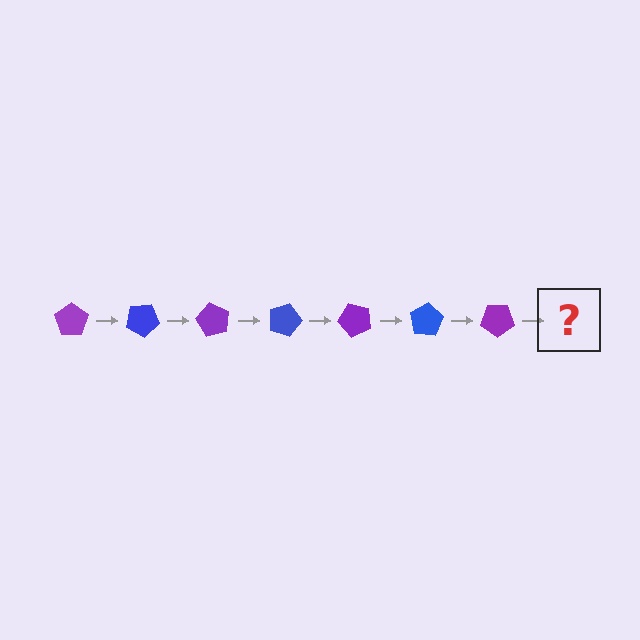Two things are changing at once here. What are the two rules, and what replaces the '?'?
The two rules are that it rotates 30 degrees each step and the color cycles through purple and blue. The '?' should be a blue pentagon, rotated 210 degrees from the start.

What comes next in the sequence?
The next element should be a blue pentagon, rotated 210 degrees from the start.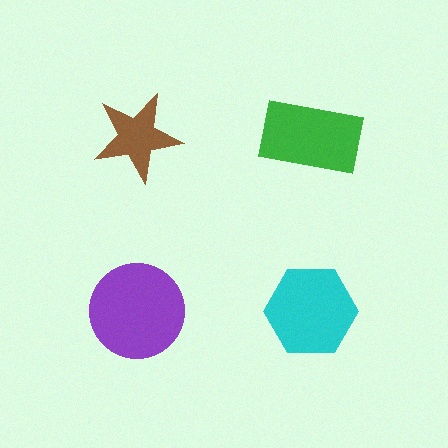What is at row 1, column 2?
A green rectangle.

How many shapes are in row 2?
2 shapes.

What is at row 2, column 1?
A purple circle.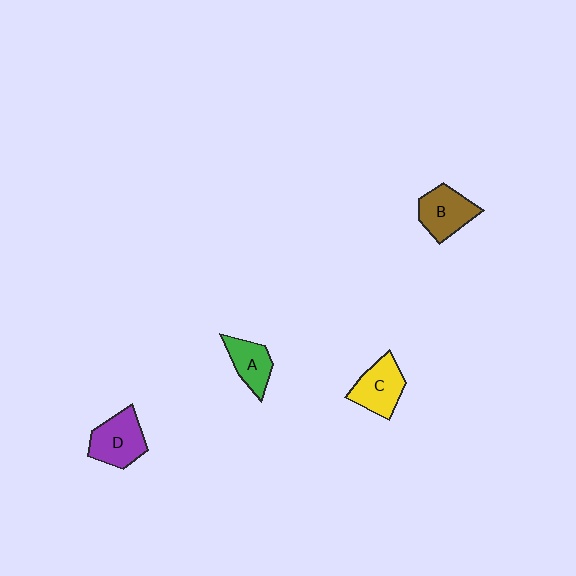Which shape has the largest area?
Shape D (purple).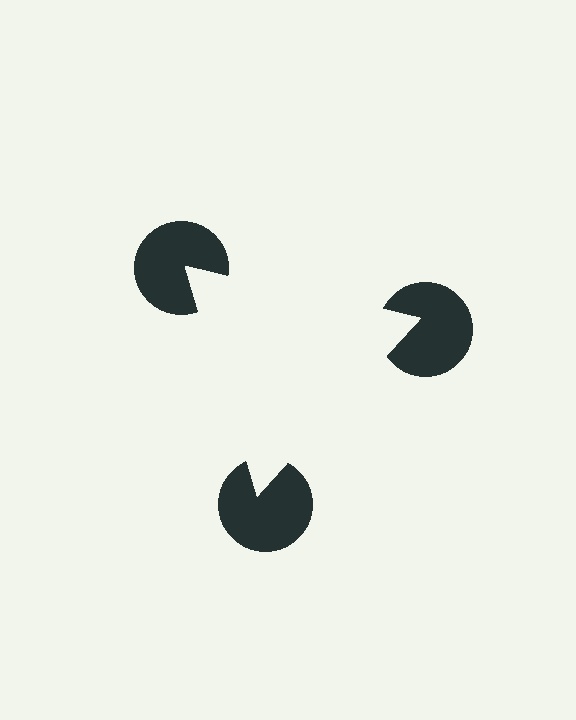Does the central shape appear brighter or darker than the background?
It typically appears slightly brighter than the background, even though no actual brightness change is drawn.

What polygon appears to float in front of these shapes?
An illusory triangle — its edges are inferred from the aligned wedge cuts in the pac-man discs, not physically drawn.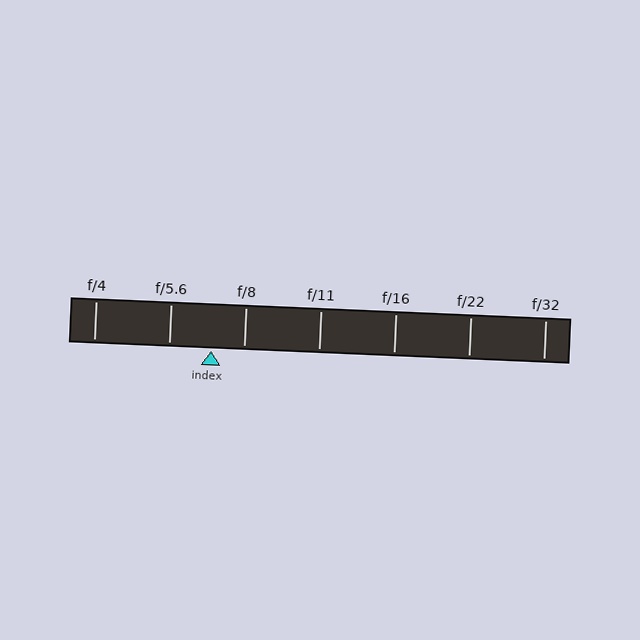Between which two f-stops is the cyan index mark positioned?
The index mark is between f/5.6 and f/8.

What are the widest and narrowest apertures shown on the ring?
The widest aperture shown is f/4 and the narrowest is f/32.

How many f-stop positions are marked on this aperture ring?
There are 7 f-stop positions marked.